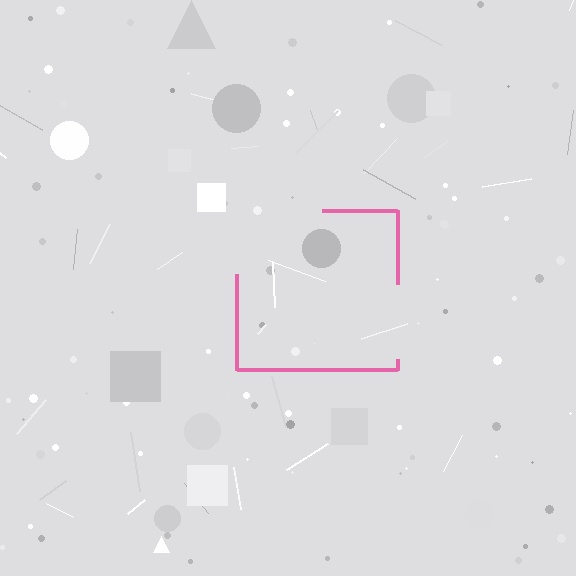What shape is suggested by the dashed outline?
The dashed outline suggests a square.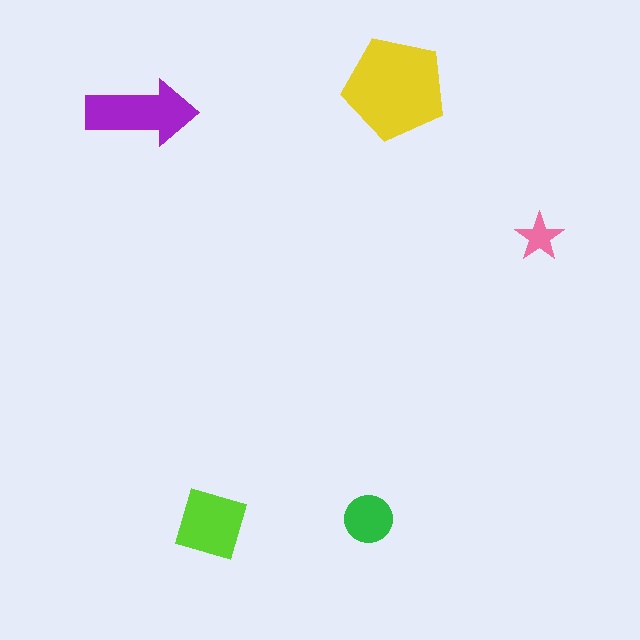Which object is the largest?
The yellow pentagon.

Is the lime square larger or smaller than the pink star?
Larger.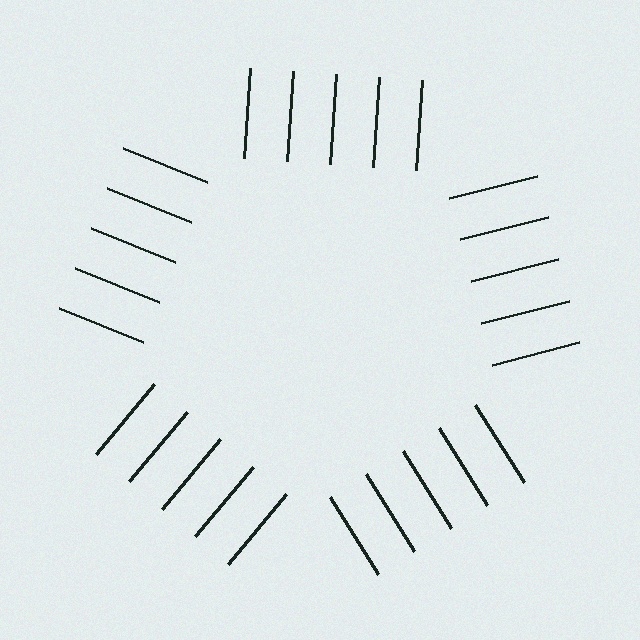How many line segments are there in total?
25 — 5 along each of the 5 edges.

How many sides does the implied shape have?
5 sides — the line-ends trace a pentagon.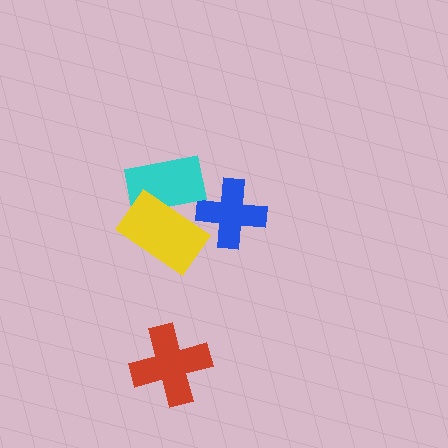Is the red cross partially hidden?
No, no other shape covers it.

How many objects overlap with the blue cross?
0 objects overlap with the blue cross.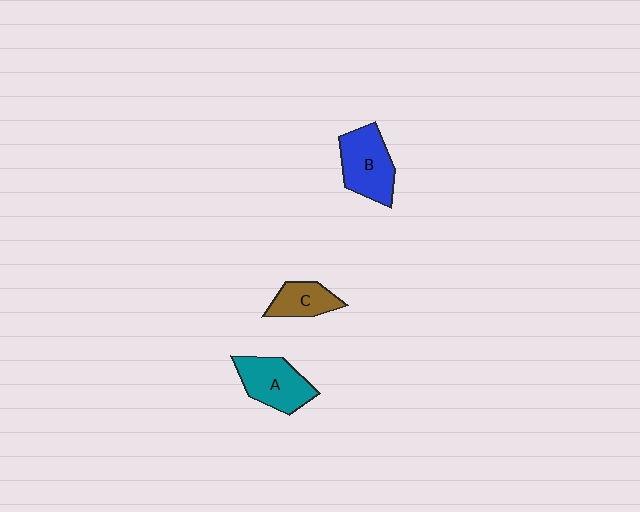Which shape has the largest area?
Shape B (blue).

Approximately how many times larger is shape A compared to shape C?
Approximately 1.6 times.